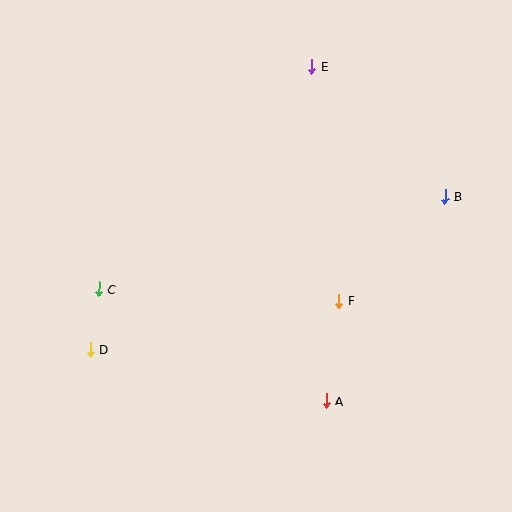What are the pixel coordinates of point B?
Point B is at (445, 197).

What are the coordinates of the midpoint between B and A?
The midpoint between B and A is at (386, 299).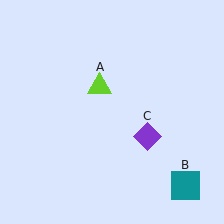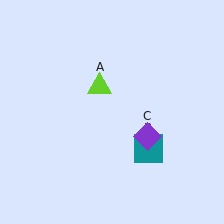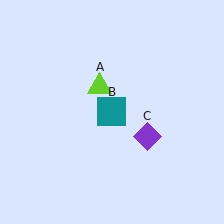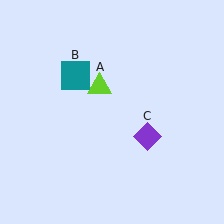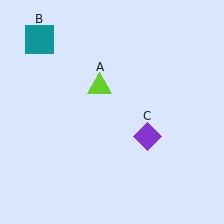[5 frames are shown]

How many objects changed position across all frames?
1 object changed position: teal square (object B).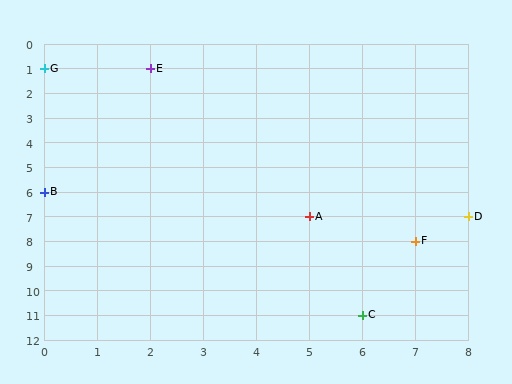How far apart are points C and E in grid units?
Points C and E are 4 columns and 10 rows apart (about 10.8 grid units diagonally).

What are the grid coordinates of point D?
Point D is at grid coordinates (8, 7).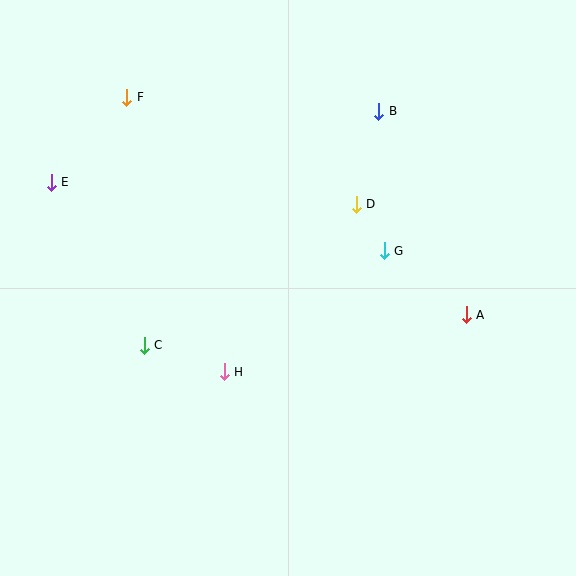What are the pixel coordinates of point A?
Point A is at (466, 315).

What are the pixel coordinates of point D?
Point D is at (356, 204).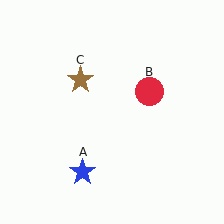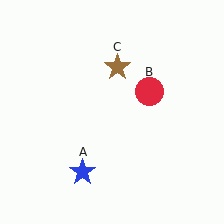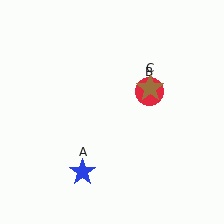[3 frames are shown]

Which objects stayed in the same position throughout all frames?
Blue star (object A) and red circle (object B) remained stationary.